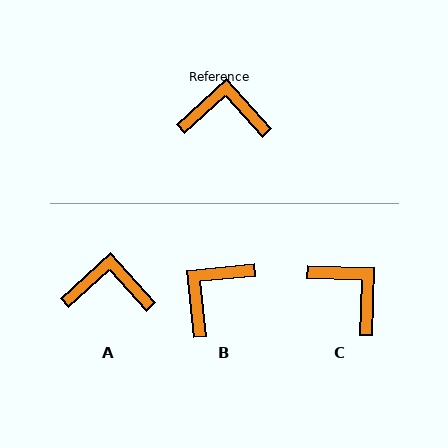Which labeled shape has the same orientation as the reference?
A.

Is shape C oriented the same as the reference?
No, it is off by about 44 degrees.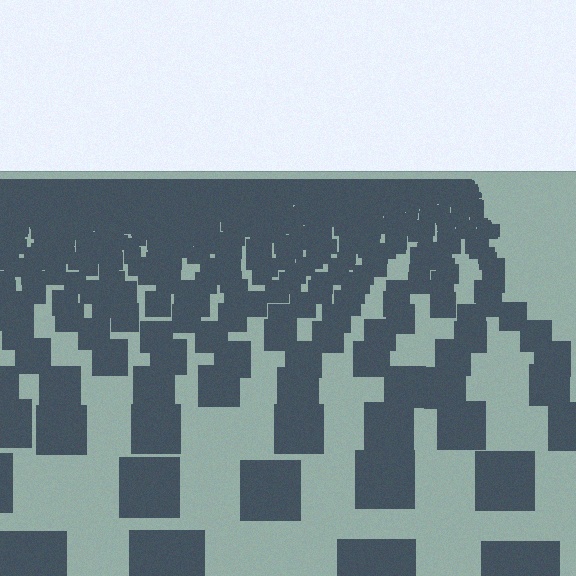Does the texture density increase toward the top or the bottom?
Density increases toward the top.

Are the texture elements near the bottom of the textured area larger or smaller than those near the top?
Larger. Near the bottom, elements are closer to the viewer and appear at a bigger on-screen size.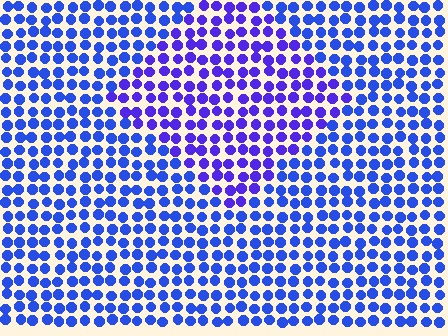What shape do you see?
I see a diamond.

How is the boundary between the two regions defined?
The boundary is defined purely by a slight shift in hue (about 26 degrees). Spacing, size, and orientation are identical on both sides.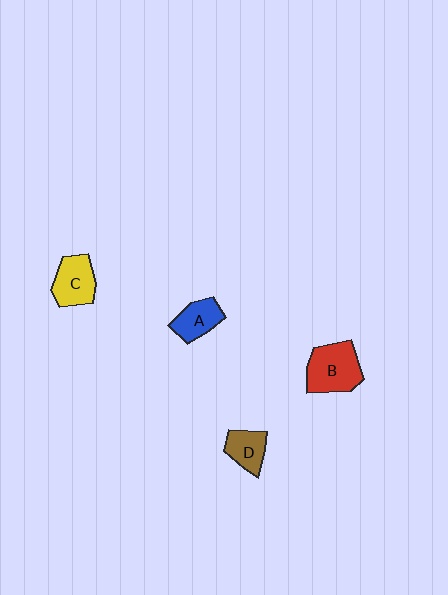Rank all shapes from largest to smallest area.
From largest to smallest: B (red), C (yellow), A (blue), D (brown).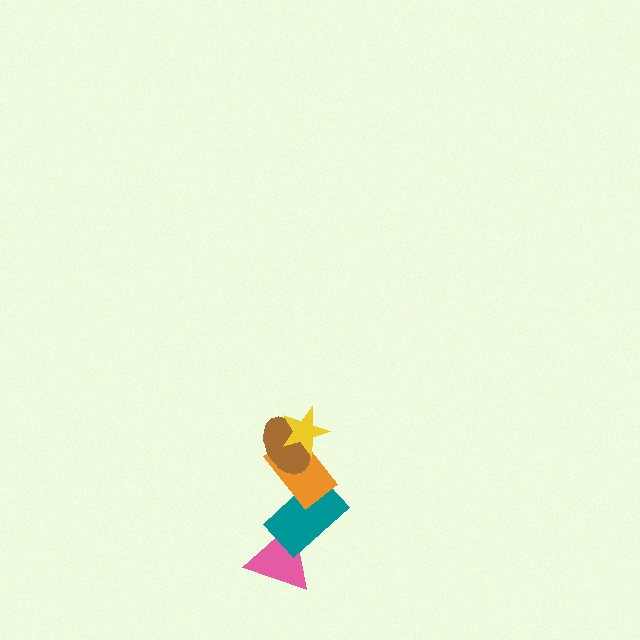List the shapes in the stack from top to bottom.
From top to bottom: the yellow star, the brown ellipse, the orange rectangle, the teal rectangle, the pink triangle.